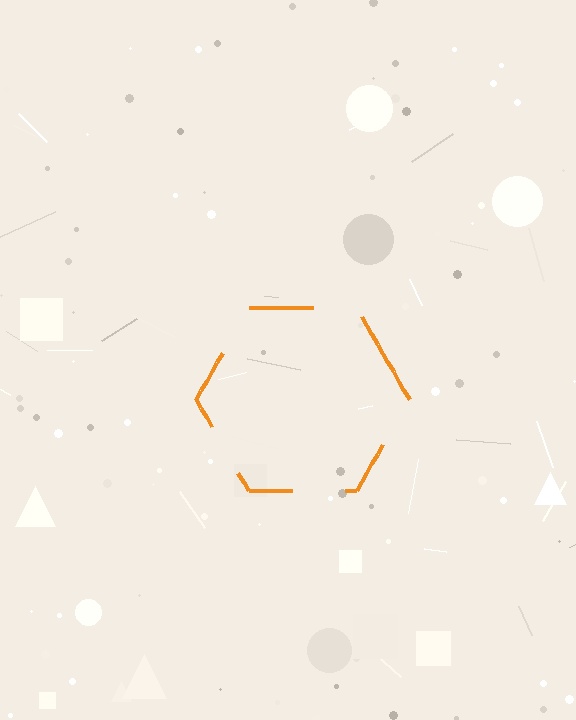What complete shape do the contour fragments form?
The contour fragments form a hexagon.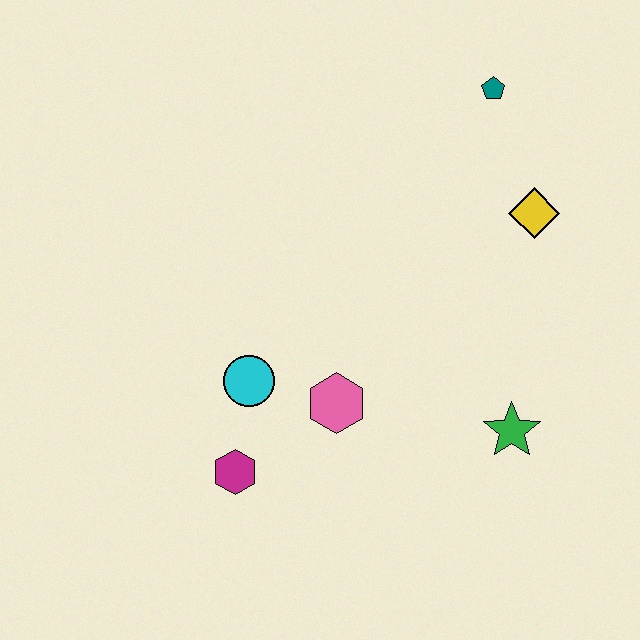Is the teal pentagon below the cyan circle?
No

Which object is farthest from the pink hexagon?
The teal pentagon is farthest from the pink hexagon.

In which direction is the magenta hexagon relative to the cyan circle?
The magenta hexagon is below the cyan circle.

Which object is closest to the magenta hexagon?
The cyan circle is closest to the magenta hexagon.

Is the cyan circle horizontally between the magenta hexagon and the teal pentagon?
Yes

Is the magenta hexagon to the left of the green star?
Yes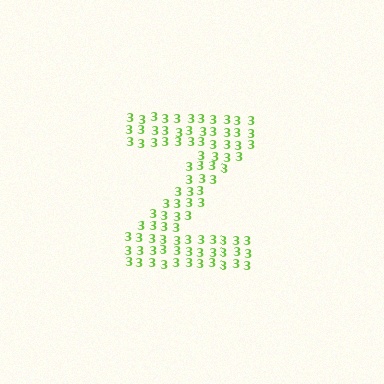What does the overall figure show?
The overall figure shows the letter Z.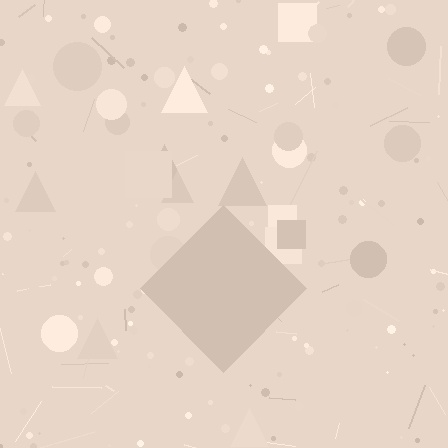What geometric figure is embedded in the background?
A diamond is embedded in the background.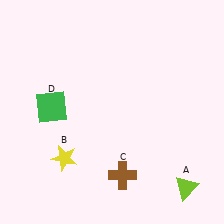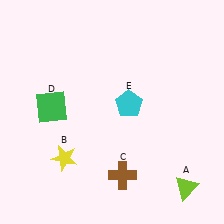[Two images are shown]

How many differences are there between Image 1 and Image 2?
There is 1 difference between the two images.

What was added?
A cyan pentagon (E) was added in Image 2.